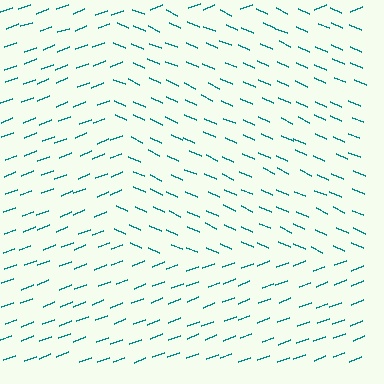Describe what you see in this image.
The image is filled with small teal line segments. A rectangle region in the image has lines oriented differently from the surrounding lines, creating a visible texture boundary.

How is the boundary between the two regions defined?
The boundary is defined purely by a change in line orientation (approximately 45 degrees difference). All lines are the same color and thickness.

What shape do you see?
I see a rectangle.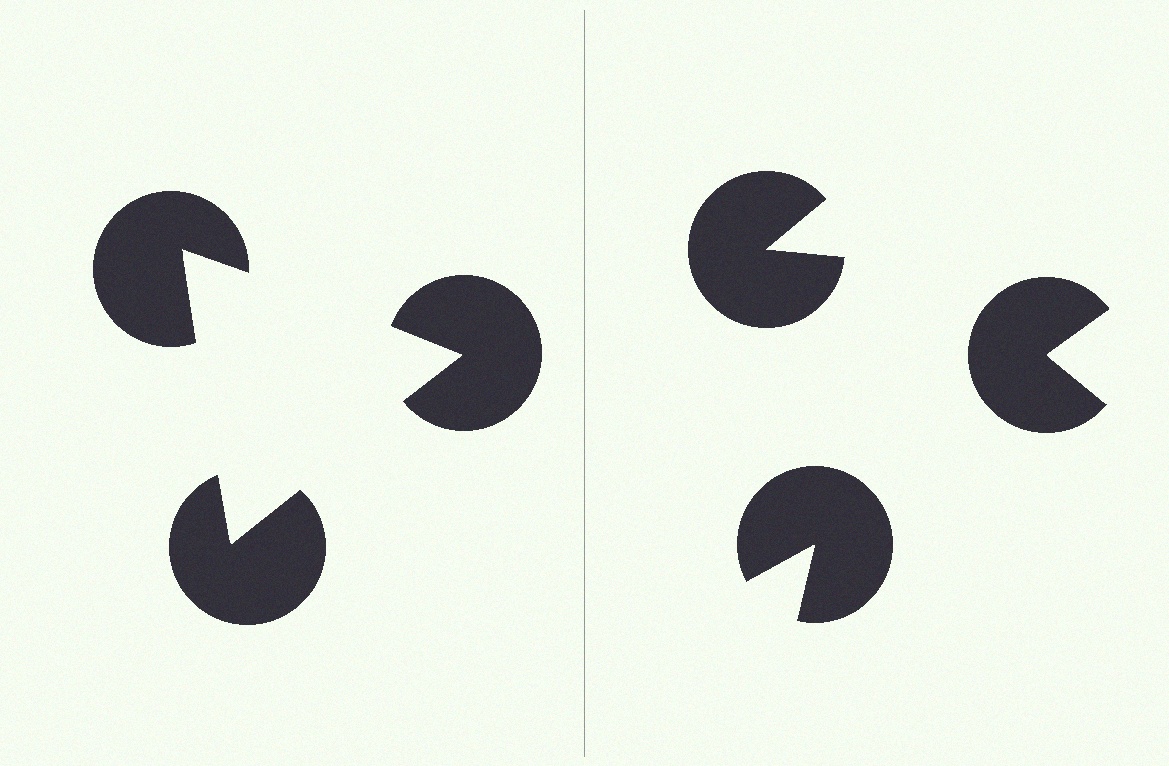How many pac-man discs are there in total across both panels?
6 — 3 on each side.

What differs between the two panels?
The pac-man discs are positioned identically on both sides; only the wedge orientations differ. On the left they align to a triangle; on the right they are misaligned.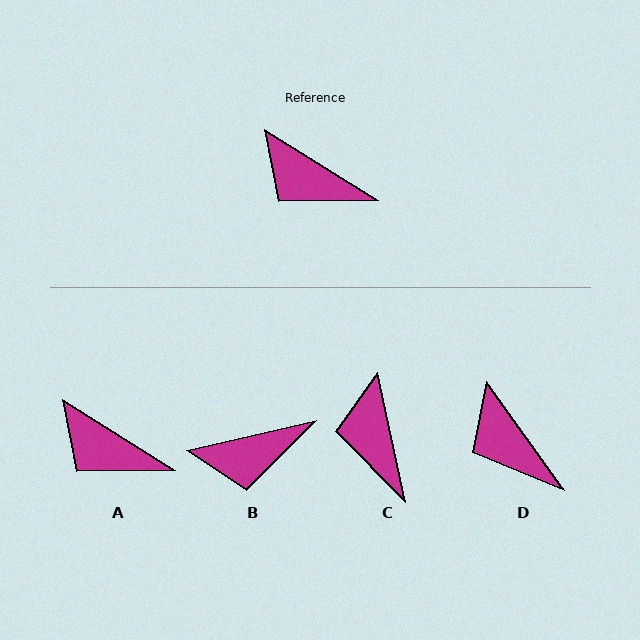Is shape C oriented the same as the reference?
No, it is off by about 46 degrees.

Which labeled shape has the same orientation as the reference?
A.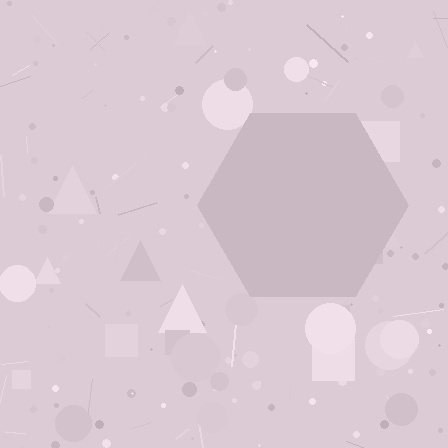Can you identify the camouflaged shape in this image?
The camouflaged shape is a hexagon.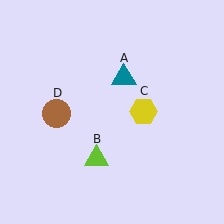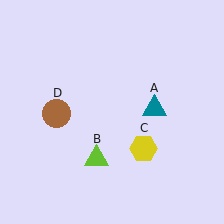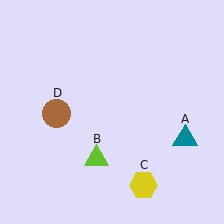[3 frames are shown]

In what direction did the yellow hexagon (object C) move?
The yellow hexagon (object C) moved down.